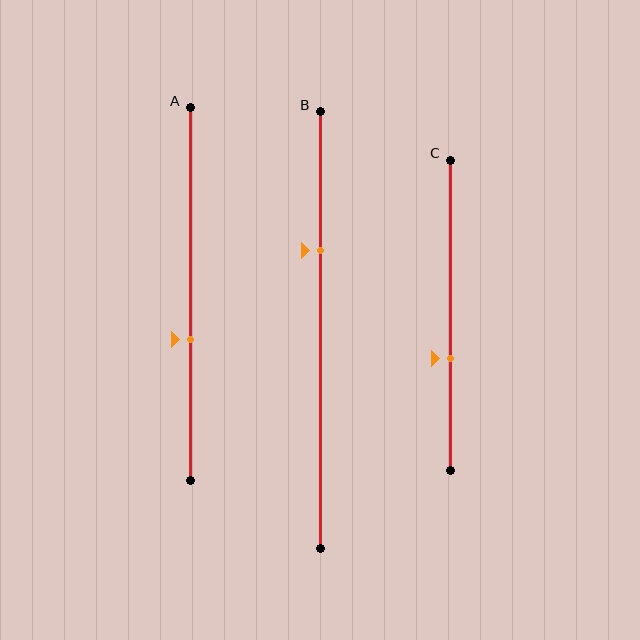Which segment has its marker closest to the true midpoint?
Segment A has its marker closest to the true midpoint.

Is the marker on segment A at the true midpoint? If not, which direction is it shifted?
No, the marker on segment A is shifted downward by about 12% of the segment length.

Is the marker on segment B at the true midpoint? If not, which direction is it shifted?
No, the marker on segment B is shifted upward by about 18% of the segment length.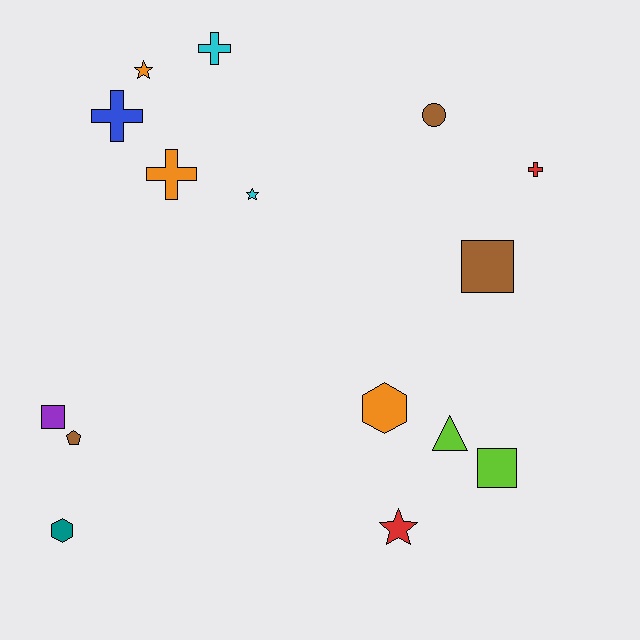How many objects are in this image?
There are 15 objects.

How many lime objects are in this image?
There are 2 lime objects.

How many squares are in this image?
There are 3 squares.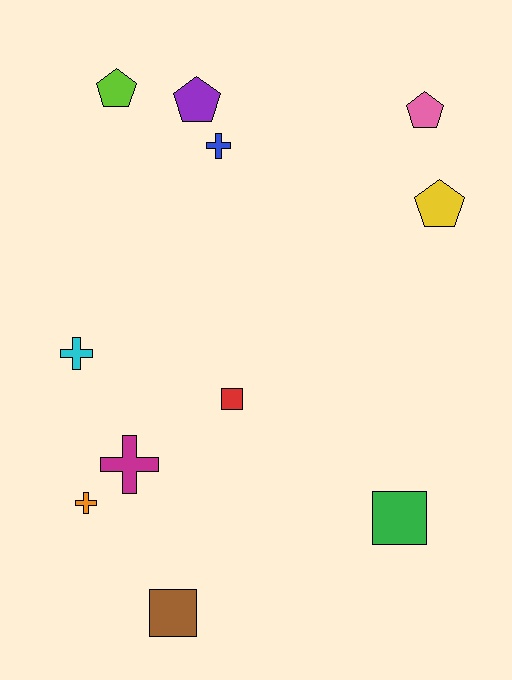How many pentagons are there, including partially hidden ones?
There are 4 pentagons.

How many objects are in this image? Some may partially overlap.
There are 11 objects.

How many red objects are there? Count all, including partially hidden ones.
There is 1 red object.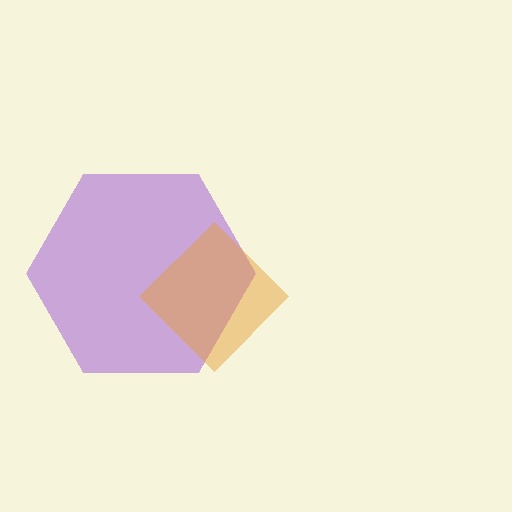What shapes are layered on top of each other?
The layered shapes are: a purple hexagon, an orange diamond.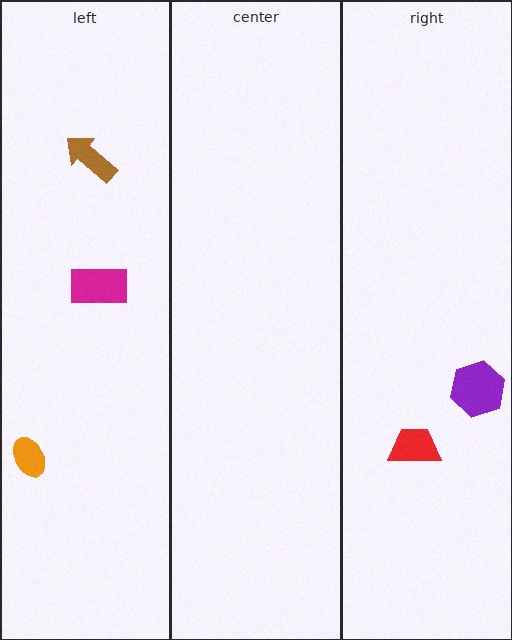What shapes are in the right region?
The purple hexagon, the red trapezoid.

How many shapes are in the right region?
2.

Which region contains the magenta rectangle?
The left region.